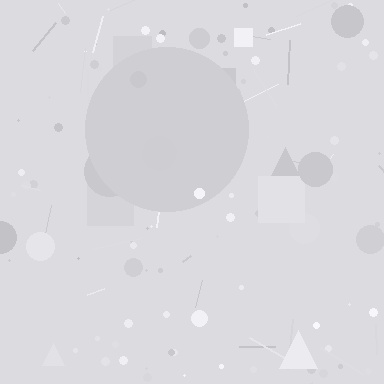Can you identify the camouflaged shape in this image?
The camouflaged shape is a circle.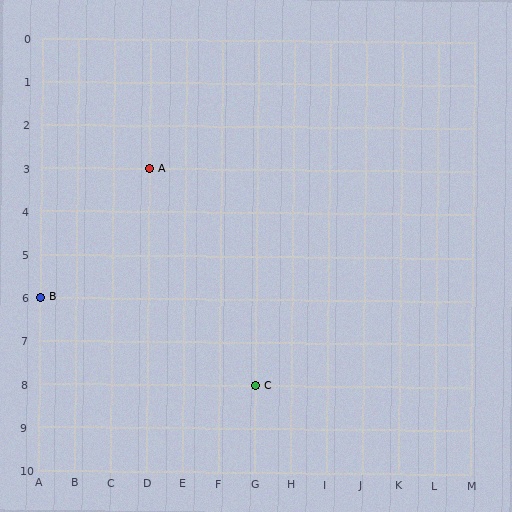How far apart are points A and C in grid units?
Points A and C are 3 columns and 5 rows apart (about 5.8 grid units diagonally).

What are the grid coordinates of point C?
Point C is at grid coordinates (G, 8).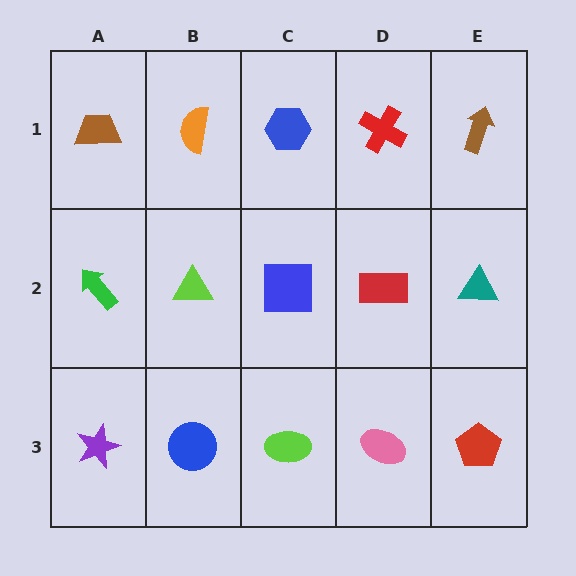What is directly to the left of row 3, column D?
A lime ellipse.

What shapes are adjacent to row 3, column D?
A red rectangle (row 2, column D), a lime ellipse (row 3, column C), a red pentagon (row 3, column E).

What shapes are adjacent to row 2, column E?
A brown arrow (row 1, column E), a red pentagon (row 3, column E), a red rectangle (row 2, column D).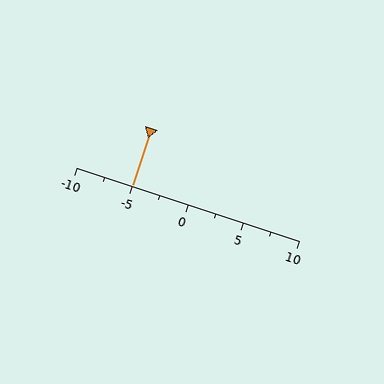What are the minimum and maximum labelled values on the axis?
The axis runs from -10 to 10.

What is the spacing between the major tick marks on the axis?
The major ticks are spaced 5 apart.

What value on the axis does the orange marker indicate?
The marker indicates approximately -5.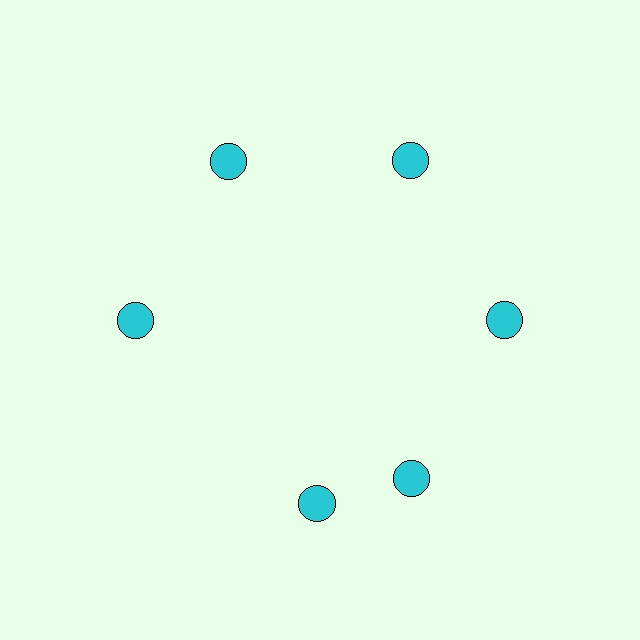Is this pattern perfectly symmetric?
No. The 6 cyan circles are arranged in a ring, but one element near the 7 o'clock position is rotated out of alignment along the ring, breaking the 6-fold rotational symmetry.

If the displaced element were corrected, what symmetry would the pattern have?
It would have 6-fold rotational symmetry — the pattern would map onto itself every 60 degrees.